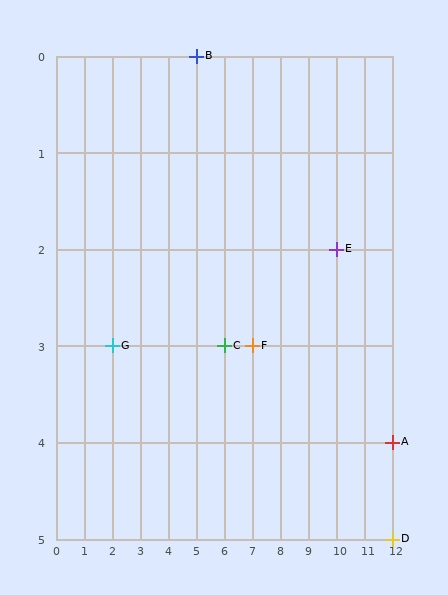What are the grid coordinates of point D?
Point D is at grid coordinates (12, 5).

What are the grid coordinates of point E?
Point E is at grid coordinates (10, 2).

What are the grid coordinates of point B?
Point B is at grid coordinates (5, 0).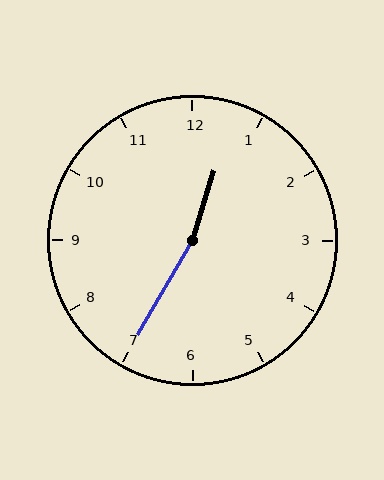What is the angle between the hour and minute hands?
Approximately 168 degrees.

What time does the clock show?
12:35.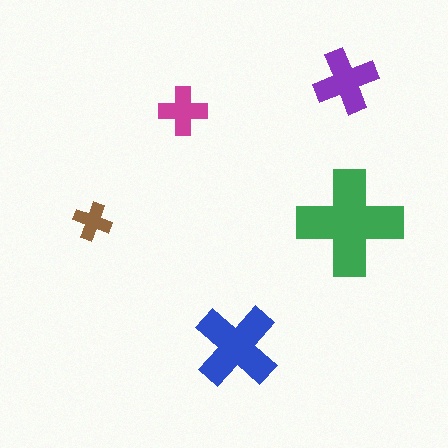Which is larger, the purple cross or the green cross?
The green one.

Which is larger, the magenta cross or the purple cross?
The purple one.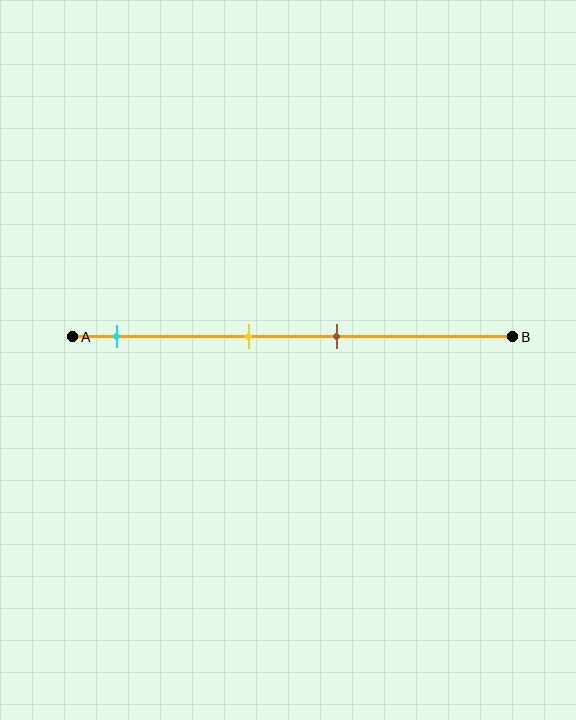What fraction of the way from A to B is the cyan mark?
The cyan mark is approximately 10% (0.1) of the way from A to B.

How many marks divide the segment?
There are 3 marks dividing the segment.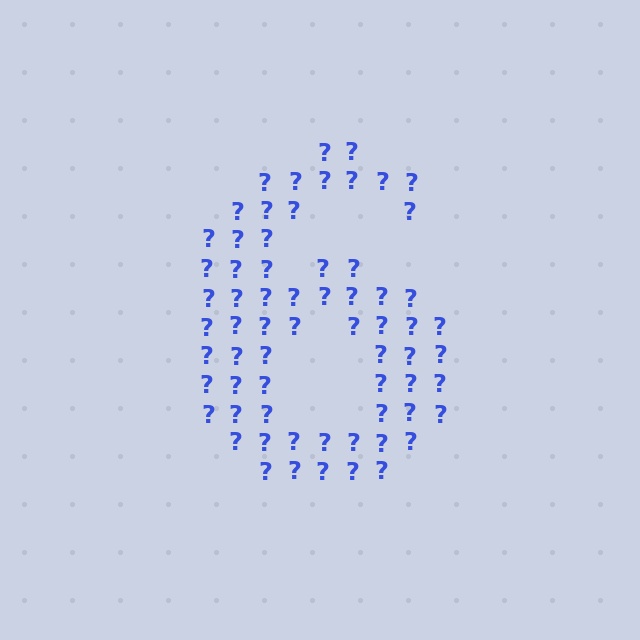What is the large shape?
The large shape is the digit 6.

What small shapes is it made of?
It is made of small question marks.